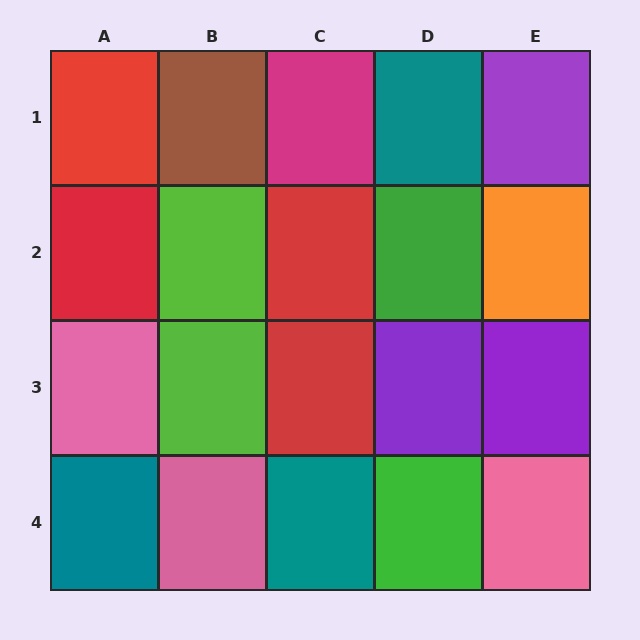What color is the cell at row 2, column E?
Orange.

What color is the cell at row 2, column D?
Green.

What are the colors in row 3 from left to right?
Pink, lime, red, purple, purple.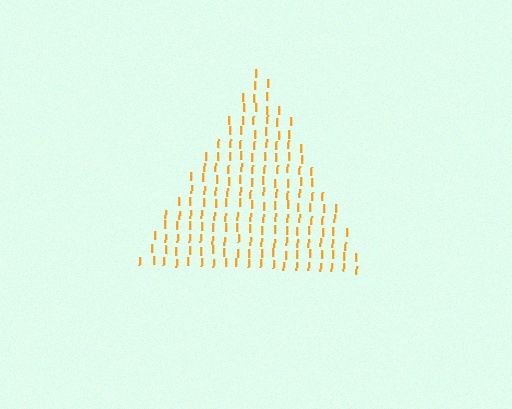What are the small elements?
The small elements are letter I's.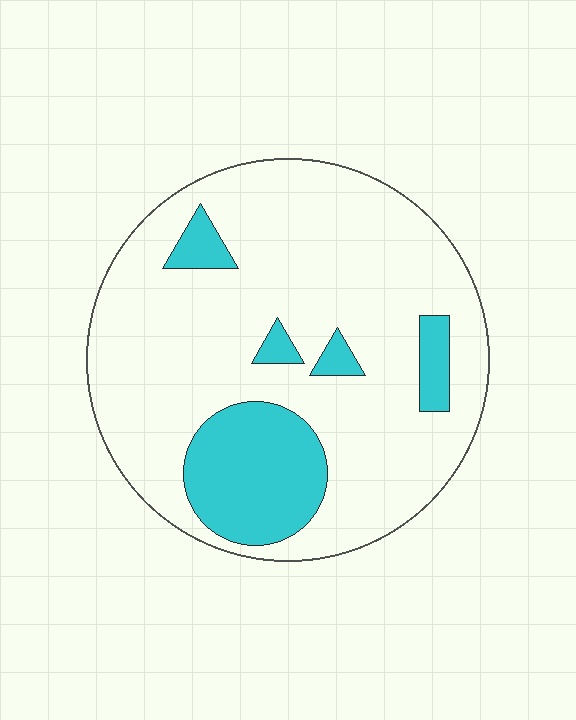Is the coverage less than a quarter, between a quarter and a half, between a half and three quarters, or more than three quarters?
Less than a quarter.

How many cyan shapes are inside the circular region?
5.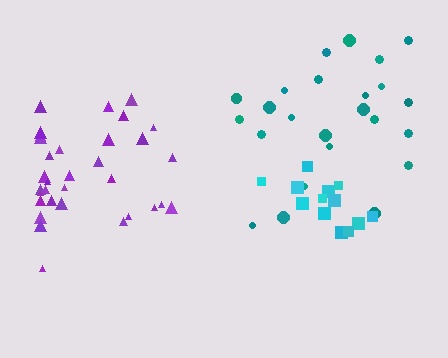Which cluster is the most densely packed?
Cyan.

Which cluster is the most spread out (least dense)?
Teal.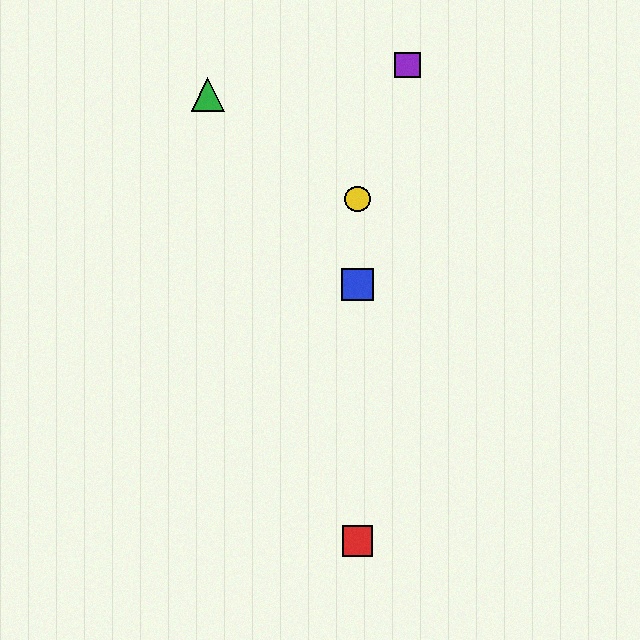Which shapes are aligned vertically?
The red square, the blue square, the yellow circle are aligned vertically.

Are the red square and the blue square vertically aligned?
Yes, both are at x≈357.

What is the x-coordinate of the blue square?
The blue square is at x≈357.